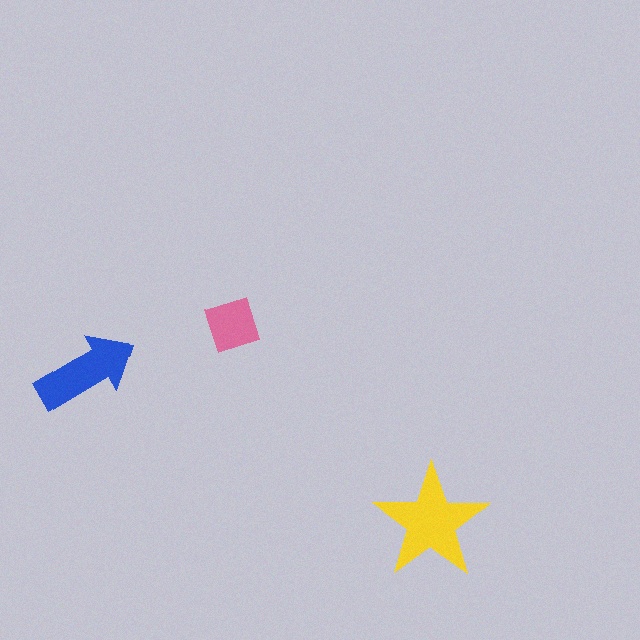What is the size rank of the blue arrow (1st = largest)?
2nd.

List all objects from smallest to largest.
The pink diamond, the blue arrow, the yellow star.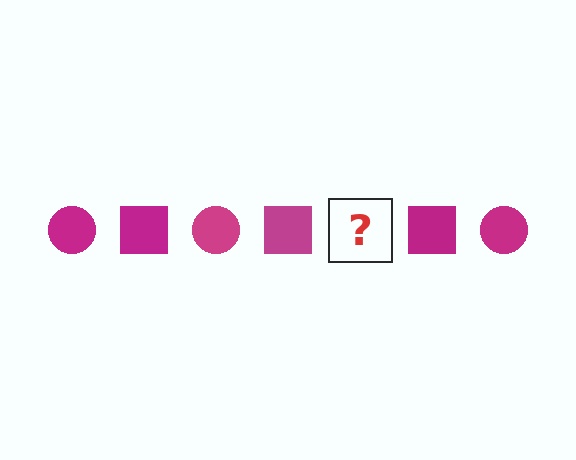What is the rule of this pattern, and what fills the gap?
The rule is that the pattern cycles through circle, square shapes in magenta. The gap should be filled with a magenta circle.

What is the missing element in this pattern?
The missing element is a magenta circle.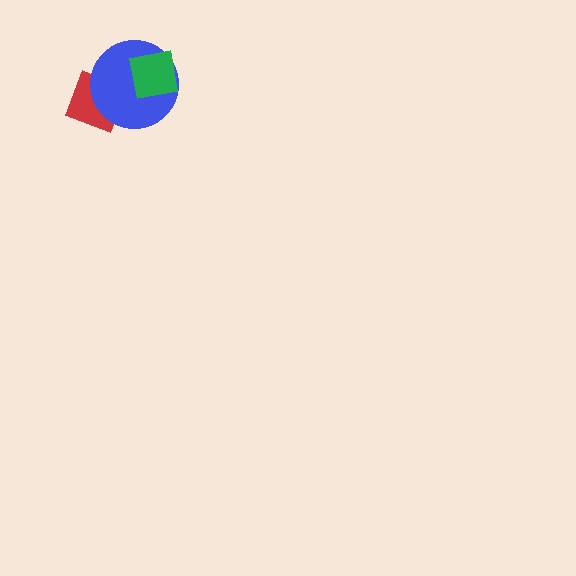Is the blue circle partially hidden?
Yes, it is partially covered by another shape.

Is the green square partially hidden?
No, no other shape covers it.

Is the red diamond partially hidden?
Yes, it is partially covered by another shape.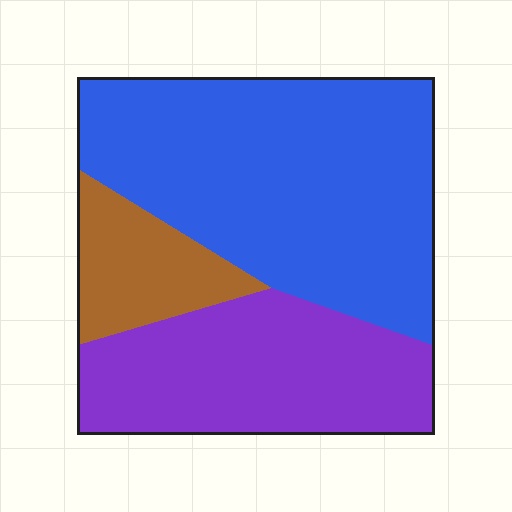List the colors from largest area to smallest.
From largest to smallest: blue, purple, brown.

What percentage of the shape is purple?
Purple covers around 35% of the shape.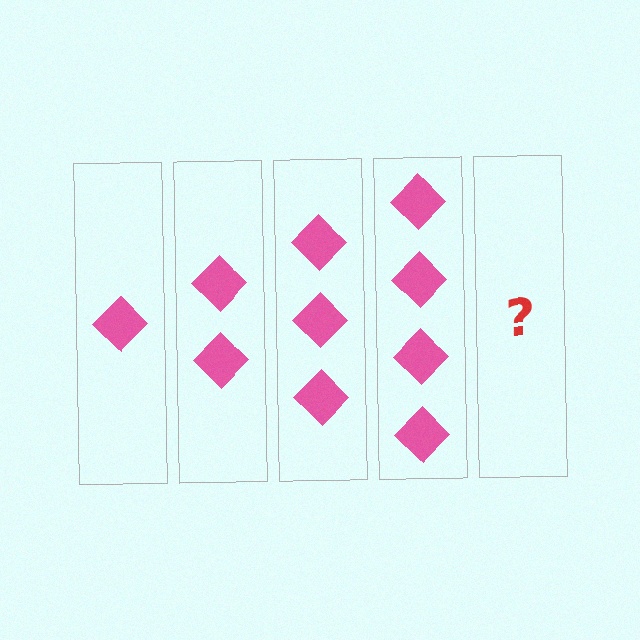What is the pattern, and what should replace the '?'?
The pattern is that each step adds one more diamond. The '?' should be 5 diamonds.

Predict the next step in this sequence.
The next step is 5 diamonds.